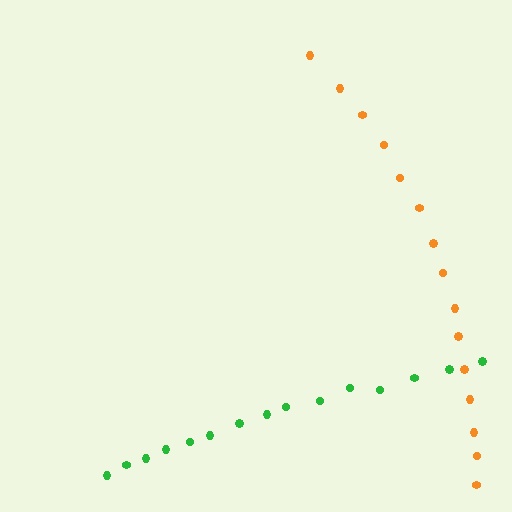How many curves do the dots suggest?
There are 2 distinct paths.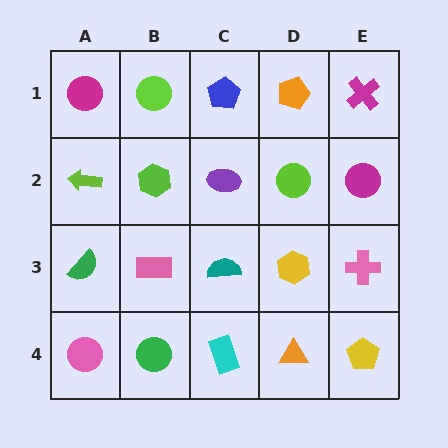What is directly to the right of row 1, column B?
A blue pentagon.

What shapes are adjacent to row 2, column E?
A magenta cross (row 1, column E), a pink cross (row 3, column E), a lime circle (row 2, column D).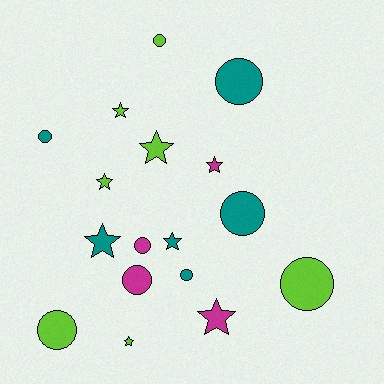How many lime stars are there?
There are 4 lime stars.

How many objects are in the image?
There are 17 objects.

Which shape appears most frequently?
Circle, with 9 objects.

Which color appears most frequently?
Lime, with 7 objects.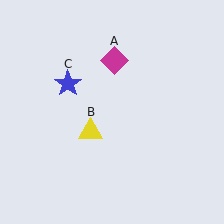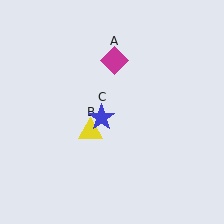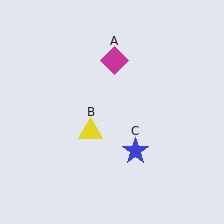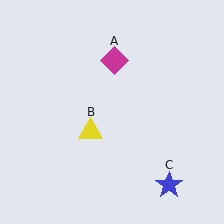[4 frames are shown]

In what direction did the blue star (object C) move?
The blue star (object C) moved down and to the right.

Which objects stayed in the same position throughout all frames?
Magenta diamond (object A) and yellow triangle (object B) remained stationary.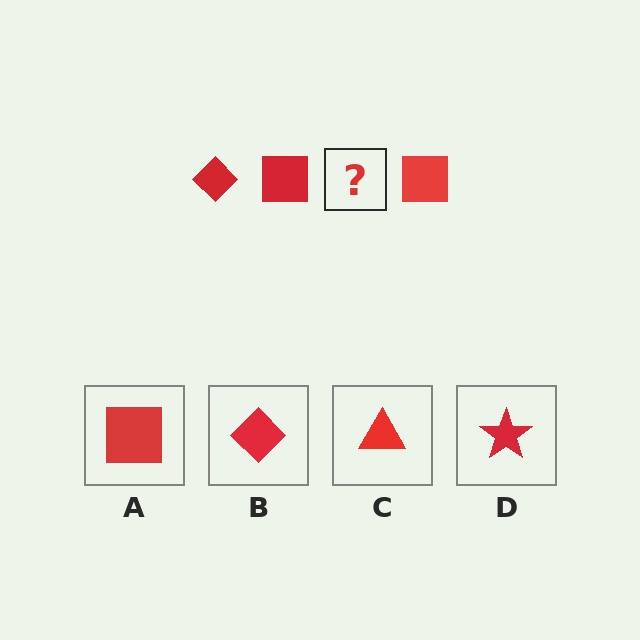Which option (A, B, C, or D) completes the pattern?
B.